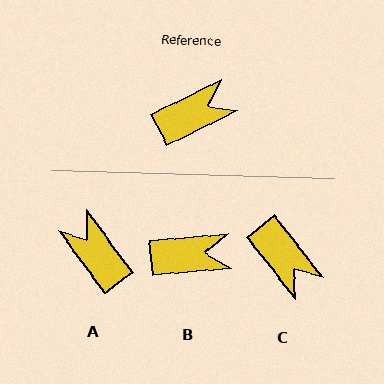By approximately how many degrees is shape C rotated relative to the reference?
Approximately 78 degrees clockwise.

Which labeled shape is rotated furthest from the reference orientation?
A, about 100 degrees away.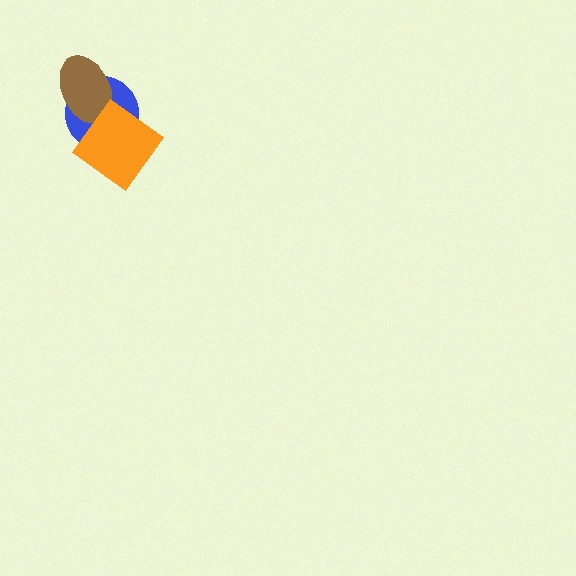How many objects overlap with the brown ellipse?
2 objects overlap with the brown ellipse.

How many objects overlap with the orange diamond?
2 objects overlap with the orange diamond.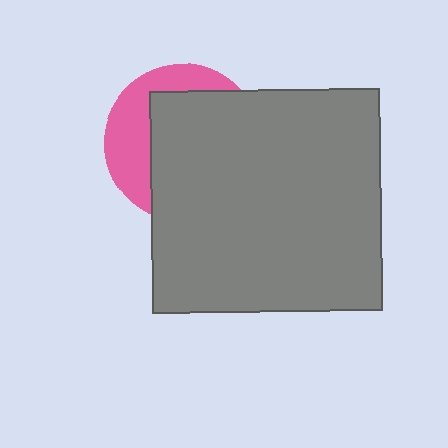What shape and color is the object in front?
The object in front is a gray rectangle.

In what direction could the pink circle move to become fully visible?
The pink circle could move left. That would shift it out from behind the gray rectangle entirely.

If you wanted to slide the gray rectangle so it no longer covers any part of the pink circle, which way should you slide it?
Slide it right — that is the most direct way to separate the two shapes.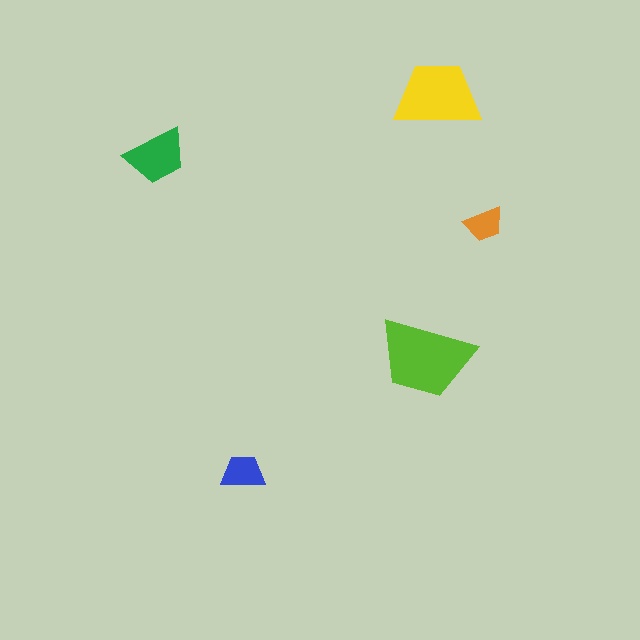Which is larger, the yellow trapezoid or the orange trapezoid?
The yellow one.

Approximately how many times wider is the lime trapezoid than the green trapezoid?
About 1.5 times wider.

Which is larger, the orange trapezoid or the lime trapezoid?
The lime one.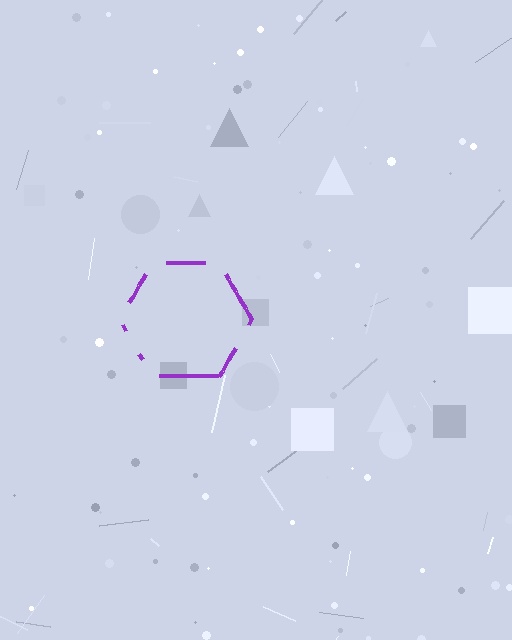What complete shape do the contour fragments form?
The contour fragments form a hexagon.